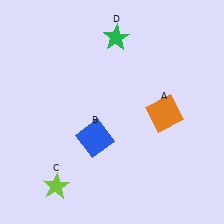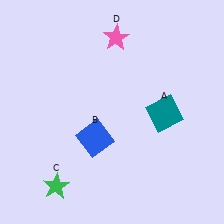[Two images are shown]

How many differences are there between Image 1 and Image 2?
There are 3 differences between the two images.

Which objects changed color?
A changed from orange to teal. C changed from lime to green. D changed from green to pink.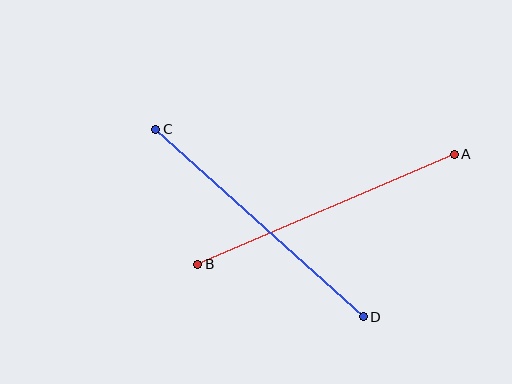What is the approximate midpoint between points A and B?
The midpoint is at approximately (326, 209) pixels.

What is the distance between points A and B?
The distance is approximately 279 pixels.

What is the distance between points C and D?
The distance is approximately 280 pixels.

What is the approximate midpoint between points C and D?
The midpoint is at approximately (259, 223) pixels.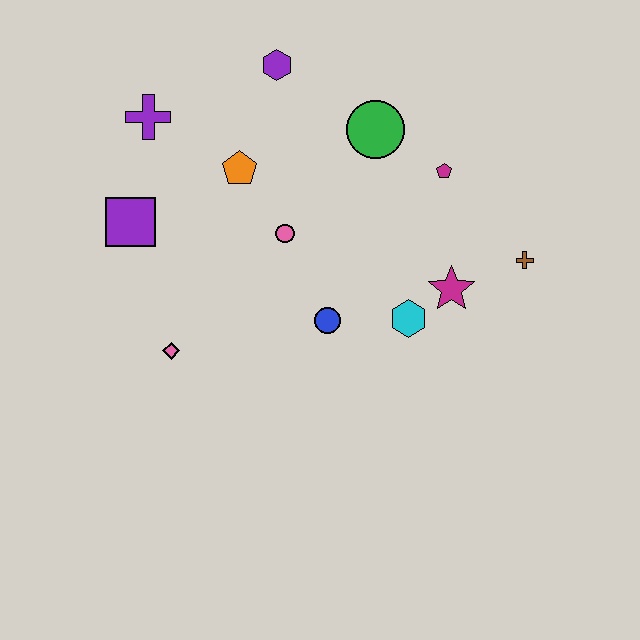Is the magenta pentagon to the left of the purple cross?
No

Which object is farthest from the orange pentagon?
The brown cross is farthest from the orange pentagon.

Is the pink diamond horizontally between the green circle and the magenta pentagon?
No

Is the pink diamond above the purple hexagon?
No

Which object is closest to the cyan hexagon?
The magenta star is closest to the cyan hexagon.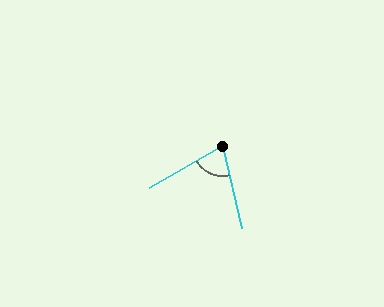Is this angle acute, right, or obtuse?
It is acute.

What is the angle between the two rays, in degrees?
Approximately 74 degrees.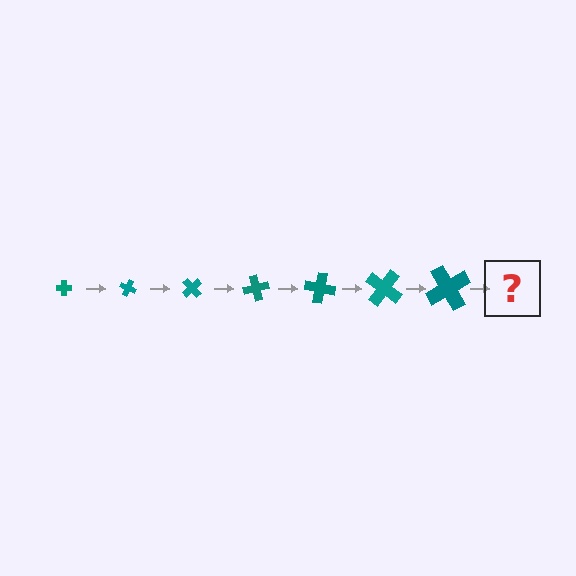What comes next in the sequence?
The next element should be a cross, larger than the previous one and rotated 175 degrees from the start.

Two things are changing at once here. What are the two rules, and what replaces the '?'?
The two rules are that the cross grows larger each step and it rotates 25 degrees each step. The '?' should be a cross, larger than the previous one and rotated 175 degrees from the start.